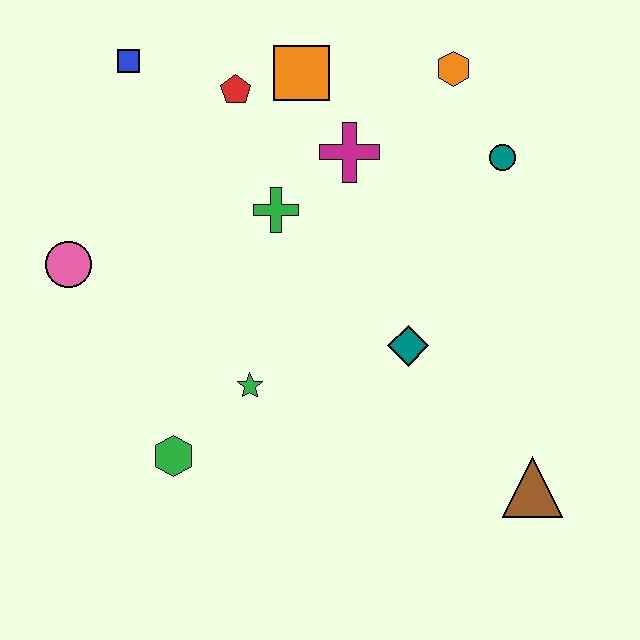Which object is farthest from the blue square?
The brown triangle is farthest from the blue square.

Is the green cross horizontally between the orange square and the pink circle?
Yes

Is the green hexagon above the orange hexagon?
No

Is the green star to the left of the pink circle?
No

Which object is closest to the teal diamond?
The green star is closest to the teal diamond.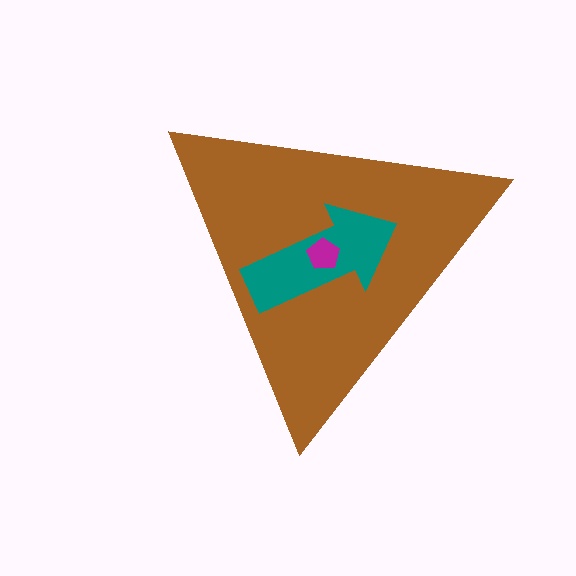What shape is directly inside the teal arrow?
The magenta pentagon.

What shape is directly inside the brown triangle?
The teal arrow.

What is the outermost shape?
The brown triangle.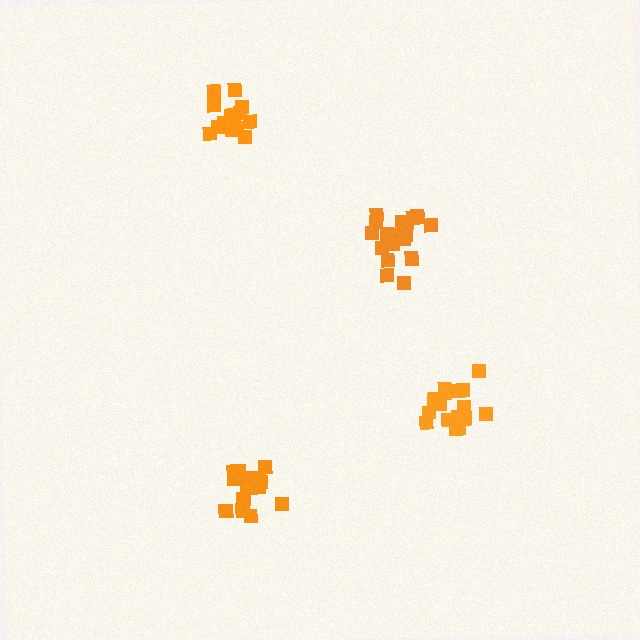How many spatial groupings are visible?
There are 4 spatial groupings.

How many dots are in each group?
Group 1: 19 dots, Group 2: 16 dots, Group 3: 15 dots, Group 4: 16 dots (66 total).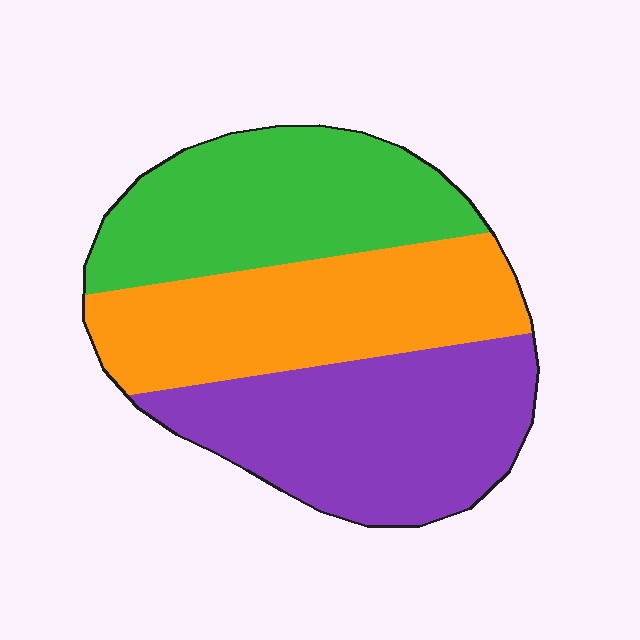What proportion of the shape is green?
Green covers roughly 30% of the shape.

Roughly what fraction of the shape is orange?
Orange takes up between a quarter and a half of the shape.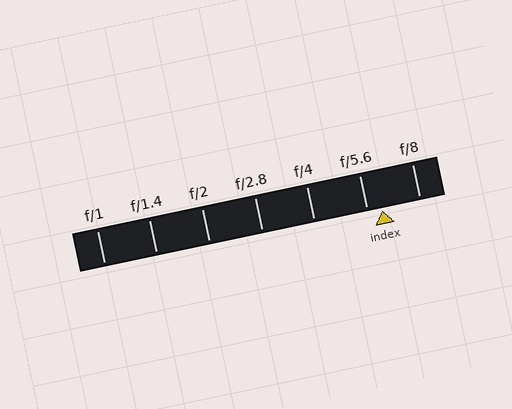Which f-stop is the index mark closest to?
The index mark is closest to f/5.6.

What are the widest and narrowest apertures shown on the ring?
The widest aperture shown is f/1 and the narrowest is f/8.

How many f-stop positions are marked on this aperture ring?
There are 7 f-stop positions marked.